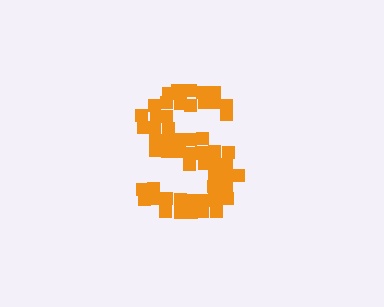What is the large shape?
The large shape is the letter S.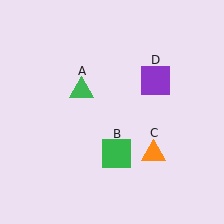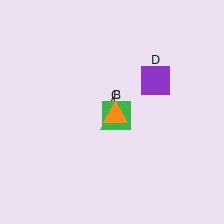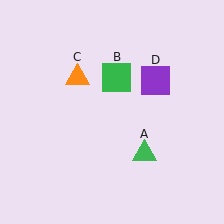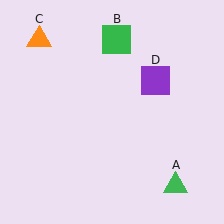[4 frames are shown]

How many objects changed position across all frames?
3 objects changed position: green triangle (object A), green square (object B), orange triangle (object C).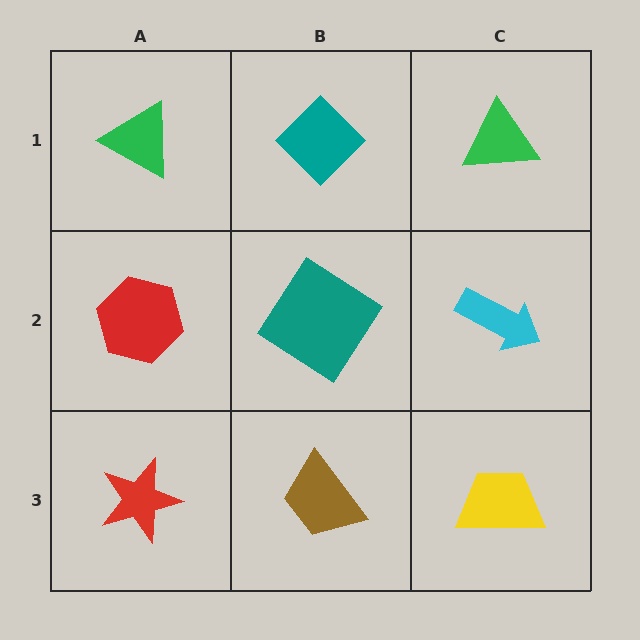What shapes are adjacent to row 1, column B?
A teal diamond (row 2, column B), a green triangle (row 1, column A), a green triangle (row 1, column C).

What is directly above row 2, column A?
A green triangle.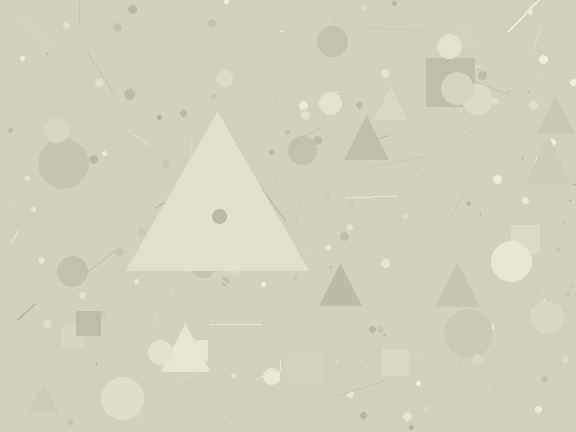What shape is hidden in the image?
A triangle is hidden in the image.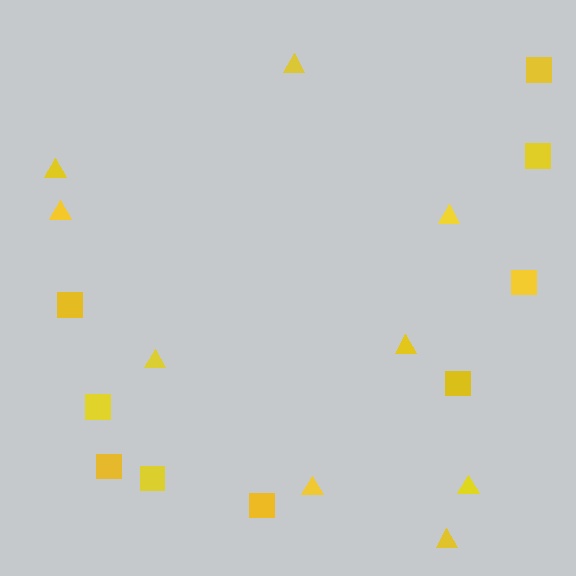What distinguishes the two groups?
There are 2 groups: one group of triangles (9) and one group of squares (9).